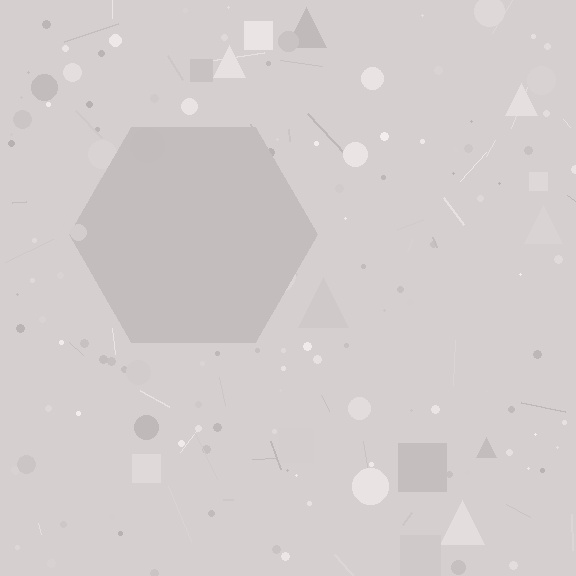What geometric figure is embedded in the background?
A hexagon is embedded in the background.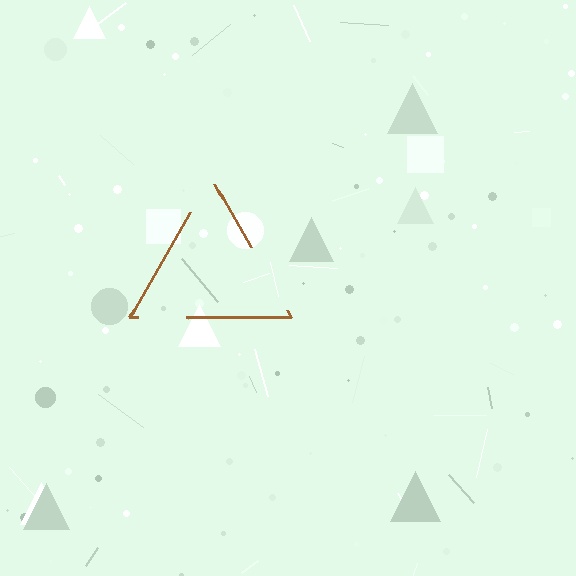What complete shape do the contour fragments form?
The contour fragments form a triangle.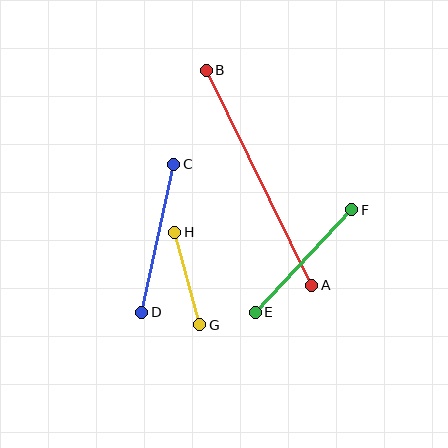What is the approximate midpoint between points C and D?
The midpoint is at approximately (158, 238) pixels.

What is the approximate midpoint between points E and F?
The midpoint is at approximately (303, 261) pixels.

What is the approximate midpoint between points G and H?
The midpoint is at approximately (187, 279) pixels.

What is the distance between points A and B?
The distance is approximately 239 pixels.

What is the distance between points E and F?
The distance is approximately 141 pixels.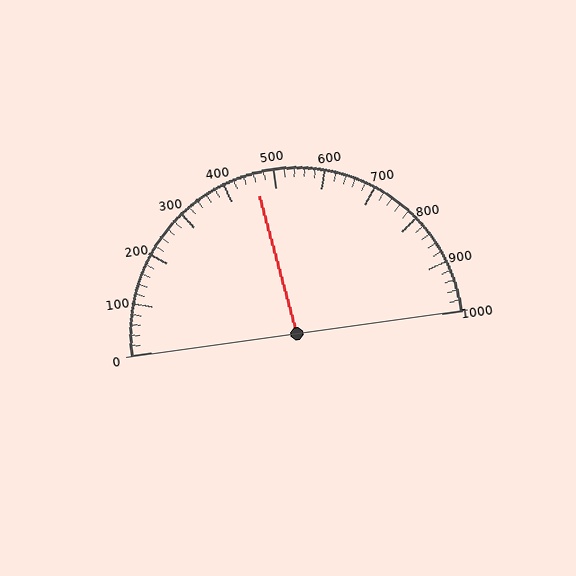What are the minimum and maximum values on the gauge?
The gauge ranges from 0 to 1000.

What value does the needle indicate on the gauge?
The needle indicates approximately 460.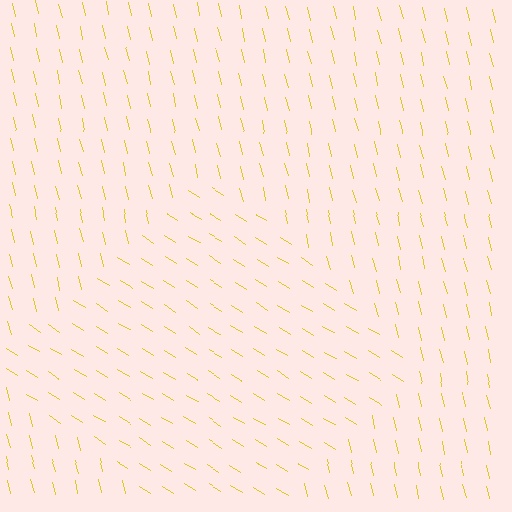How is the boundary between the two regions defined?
The boundary is defined purely by a change in line orientation (approximately 45 degrees difference). All lines are the same color and thickness.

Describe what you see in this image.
The image is filled with small yellow line segments. A diamond region in the image has lines oriented differently from the surrounding lines, creating a visible texture boundary.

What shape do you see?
I see a diamond.